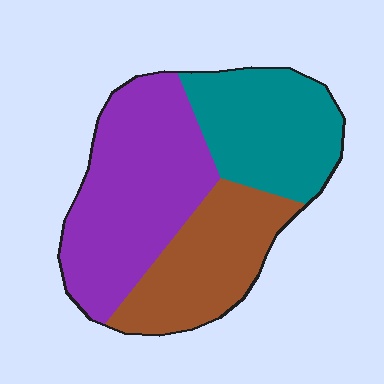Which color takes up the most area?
Purple, at roughly 45%.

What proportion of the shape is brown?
Brown takes up between a quarter and a half of the shape.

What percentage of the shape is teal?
Teal covers roughly 30% of the shape.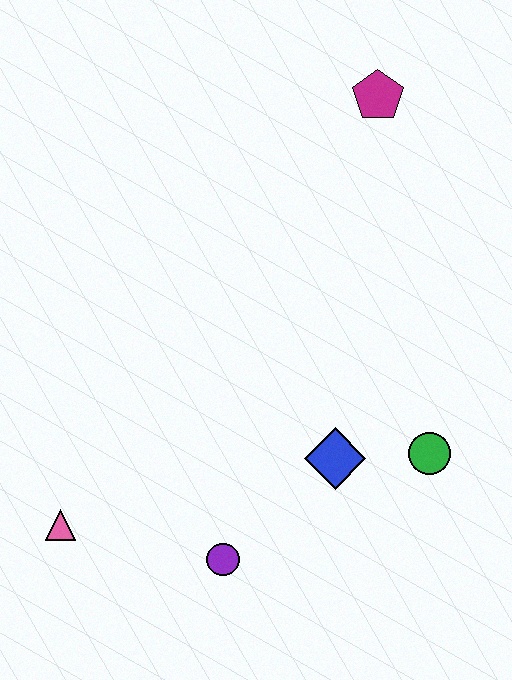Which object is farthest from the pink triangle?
The magenta pentagon is farthest from the pink triangle.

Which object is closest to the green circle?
The blue diamond is closest to the green circle.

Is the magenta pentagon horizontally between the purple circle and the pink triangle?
No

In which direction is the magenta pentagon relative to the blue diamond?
The magenta pentagon is above the blue diamond.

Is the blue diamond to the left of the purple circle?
No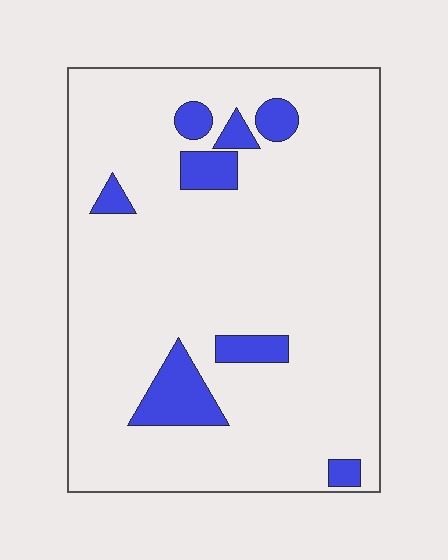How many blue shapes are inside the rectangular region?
8.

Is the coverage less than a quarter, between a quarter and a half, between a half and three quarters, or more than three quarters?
Less than a quarter.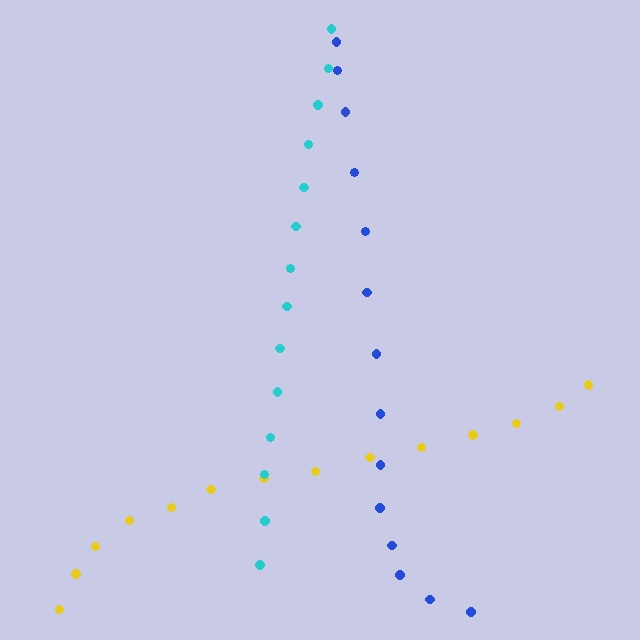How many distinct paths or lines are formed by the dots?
There are 3 distinct paths.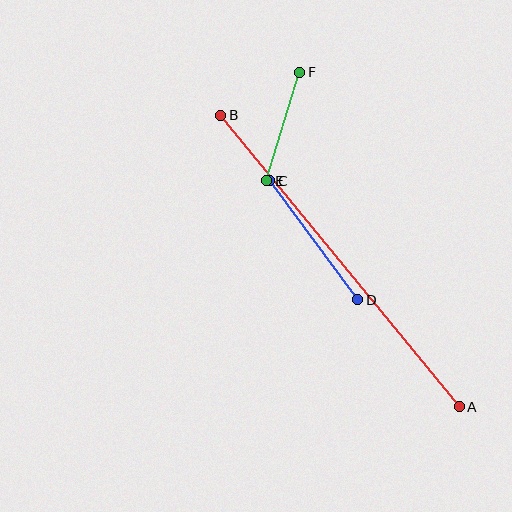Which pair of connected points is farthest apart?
Points A and B are farthest apart.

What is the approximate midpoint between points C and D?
The midpoint is at approximately (314, 240) pixels.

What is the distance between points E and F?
The distance is approximately 114 pixels.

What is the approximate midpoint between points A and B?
The midpoint is at approximately (340, 261) pixels.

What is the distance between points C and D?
The distance is approximately 148 pixels.